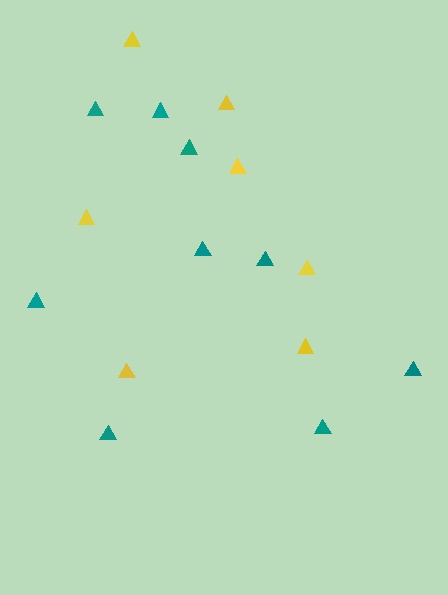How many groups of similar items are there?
There are 2 groups: one group of yellow triangles (7) and one group of teal triangles (9).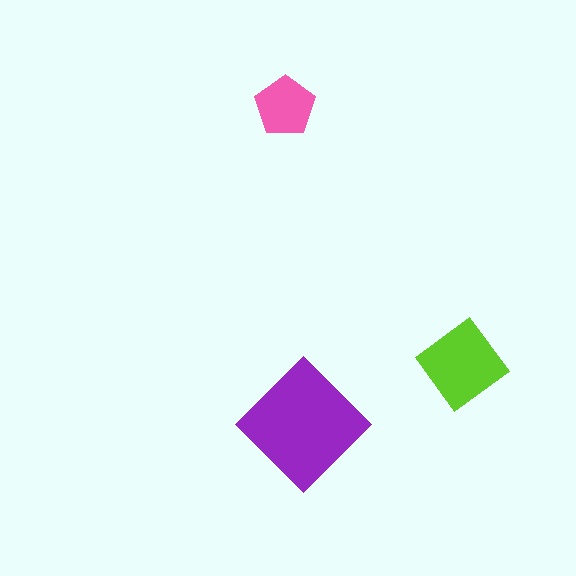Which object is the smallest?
The pink pentagon.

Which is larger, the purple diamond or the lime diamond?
The purple diamond.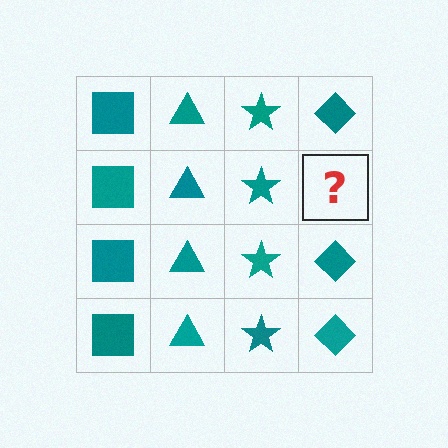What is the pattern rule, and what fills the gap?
The rule is that each column has a consistent shape. The gap should be filled with a teal diamond.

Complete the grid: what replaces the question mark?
The question mark should be replaced with a teal diamond.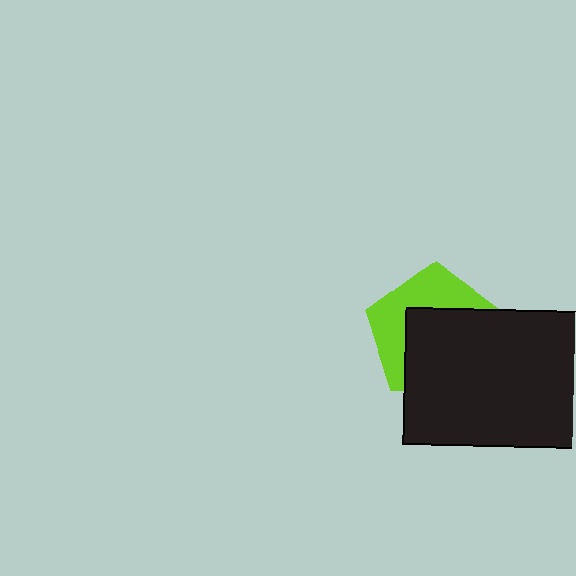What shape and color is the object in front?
The object in front is a black rectangle.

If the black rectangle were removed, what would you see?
You would see the complete lime pentagon.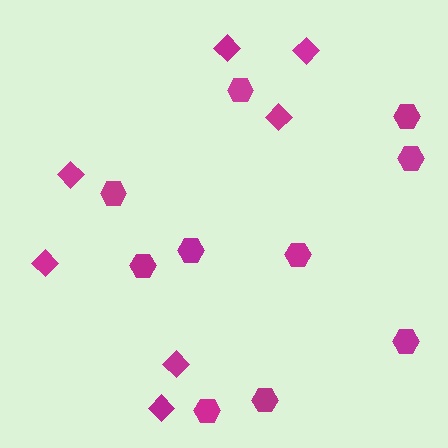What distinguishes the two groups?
There are 2 groups: one group of diamonds (7) and one group of hexagons (10).